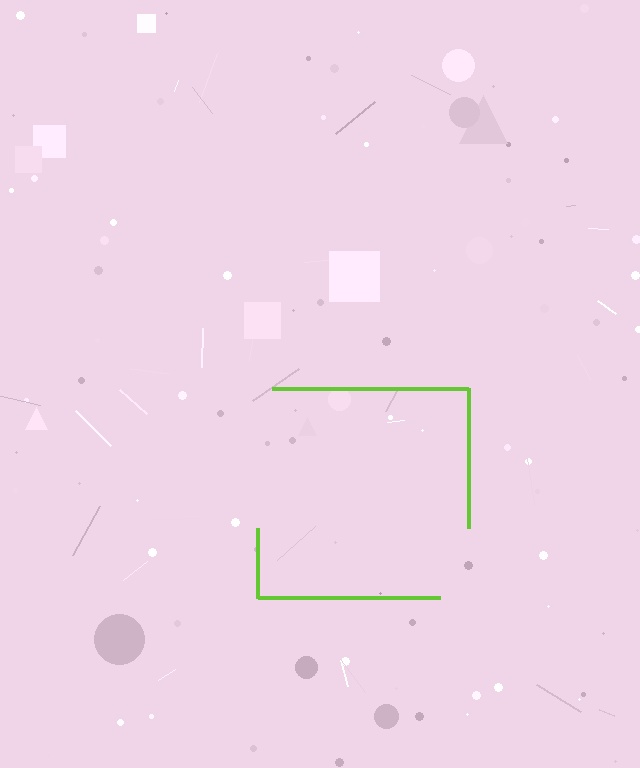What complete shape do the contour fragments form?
The contour fragments form a square.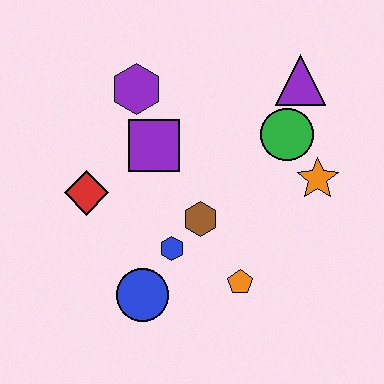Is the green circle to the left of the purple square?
No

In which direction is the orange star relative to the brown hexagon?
The orange star is to the right of the brown hexagon.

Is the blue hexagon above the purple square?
No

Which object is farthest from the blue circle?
The purple triangle is farthest from the blue circle.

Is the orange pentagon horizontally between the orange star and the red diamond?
Yes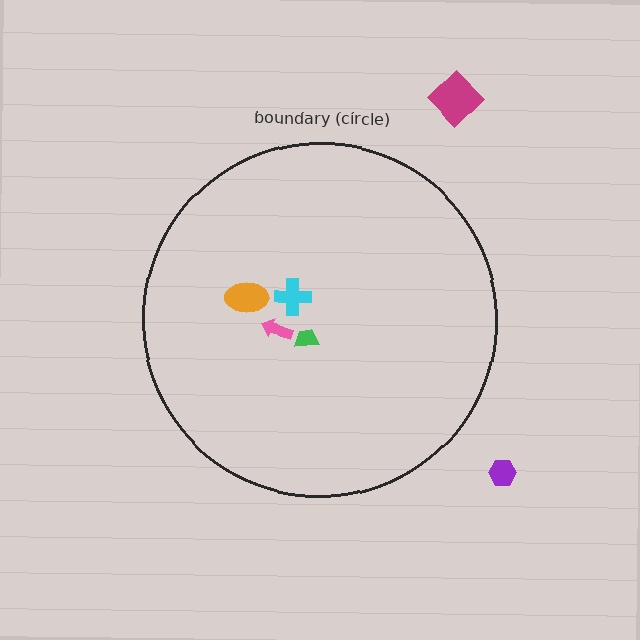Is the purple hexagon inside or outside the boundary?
Outside.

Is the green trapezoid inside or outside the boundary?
Inside.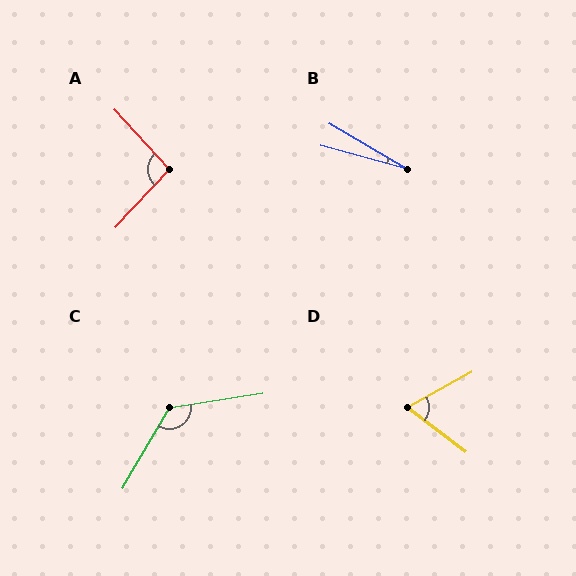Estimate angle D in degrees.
Approximately 66 degrees.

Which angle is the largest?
C, at approximately 128 degrees.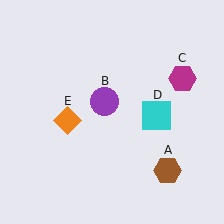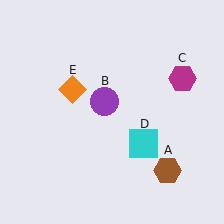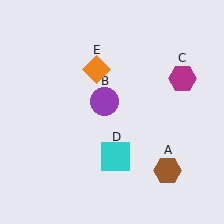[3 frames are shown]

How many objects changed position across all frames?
2 objects changed position: cyan square (object D), orange diamond (object E).